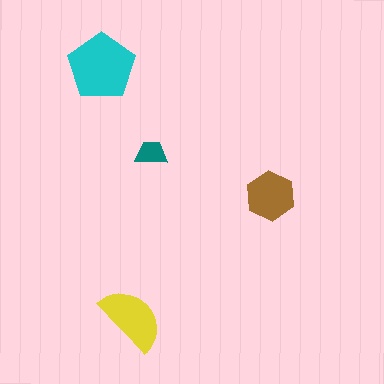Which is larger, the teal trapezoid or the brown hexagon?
The brown hexagon.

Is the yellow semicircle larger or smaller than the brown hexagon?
Larger.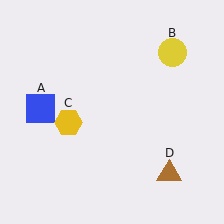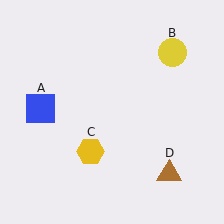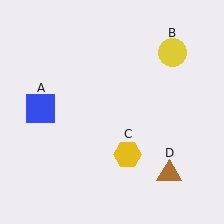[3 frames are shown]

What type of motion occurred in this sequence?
The yellow hexagon (object C) rotated counterclockwise around the center of the scene.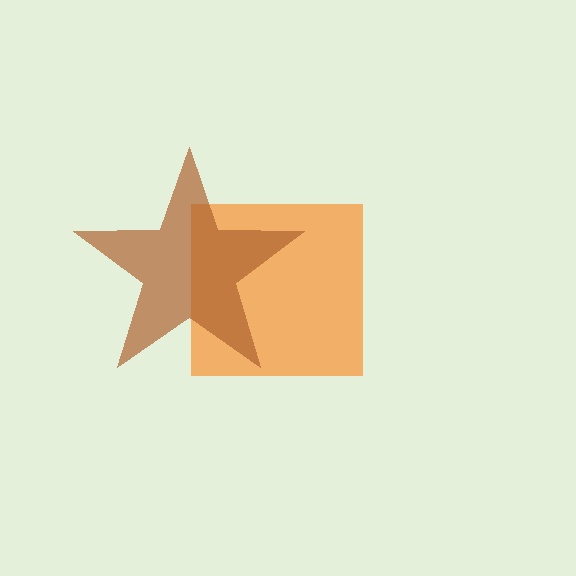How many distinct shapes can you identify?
There are 2 distinct shapes: an orange square, a brown star.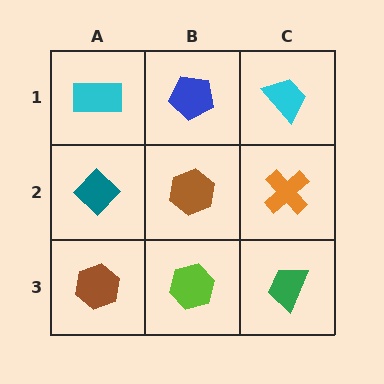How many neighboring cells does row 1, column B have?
3.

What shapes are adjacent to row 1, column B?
A brown hexagon (row 2, column B), a cyan rectangle (row 1, column A), a cyan trapezoid (row 1, column C).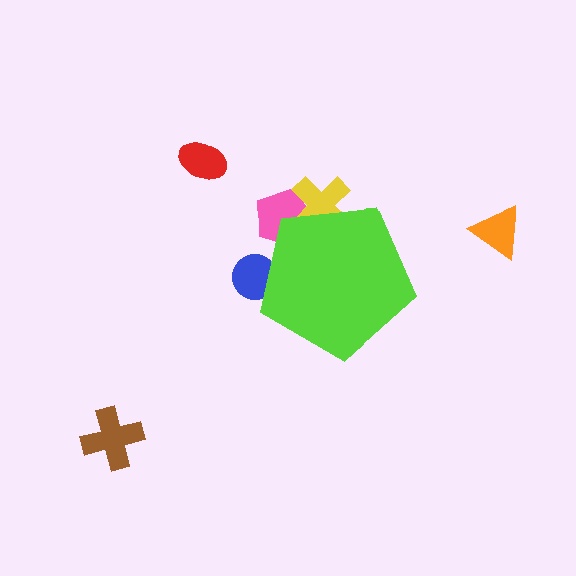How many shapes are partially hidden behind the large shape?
3 shapes are partially hidden.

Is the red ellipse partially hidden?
No, the red ellipse is fully visible.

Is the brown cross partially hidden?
No, the brown cross is fully visible.